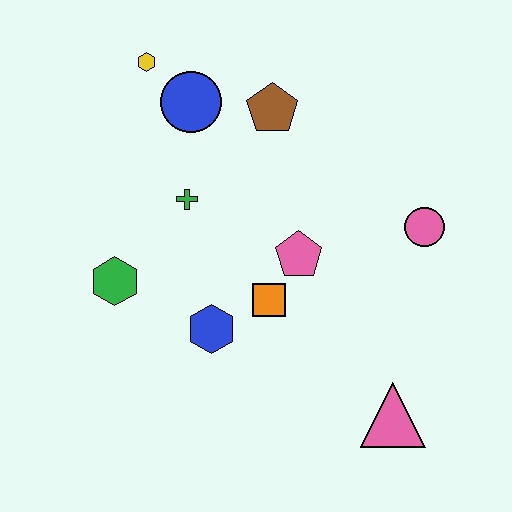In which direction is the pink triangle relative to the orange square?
The pink triangle is to the right of the orange square.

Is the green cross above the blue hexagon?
Yes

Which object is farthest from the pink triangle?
The yellow hexagon is farthest from the pink triangle.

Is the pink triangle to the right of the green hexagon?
Yes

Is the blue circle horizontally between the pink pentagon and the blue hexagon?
No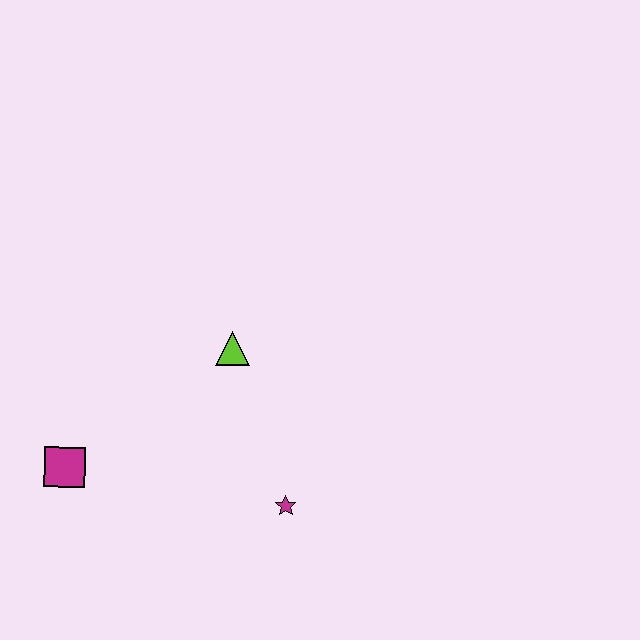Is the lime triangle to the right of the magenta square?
Yes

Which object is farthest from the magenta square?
The magenta star is farthest from the magenta square.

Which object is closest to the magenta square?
The lime triangle is closest to the magenta square.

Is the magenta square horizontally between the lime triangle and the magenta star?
No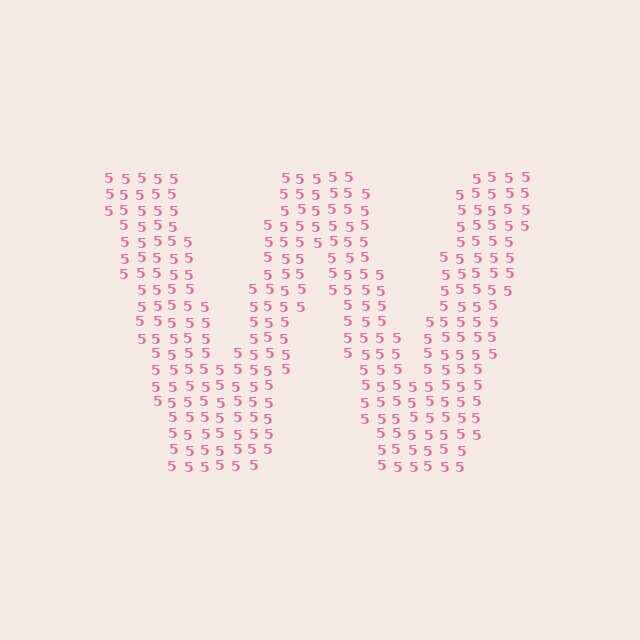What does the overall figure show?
The overall figure shows the letter W.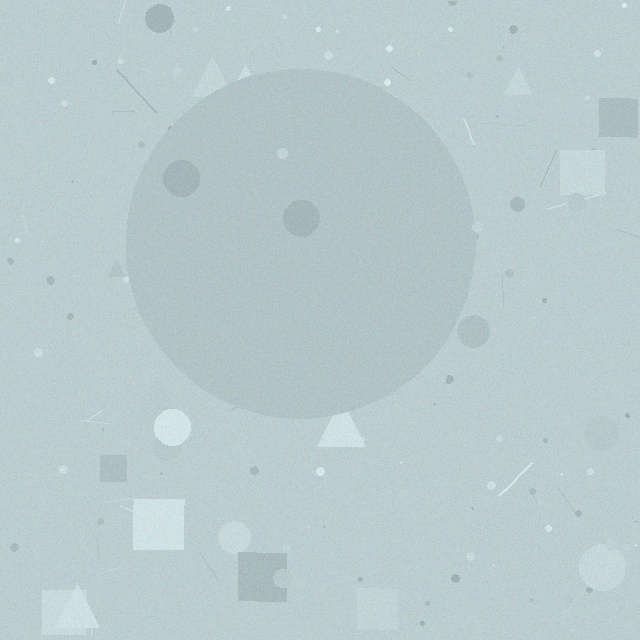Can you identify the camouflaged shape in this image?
The camouflaged shape is a circle.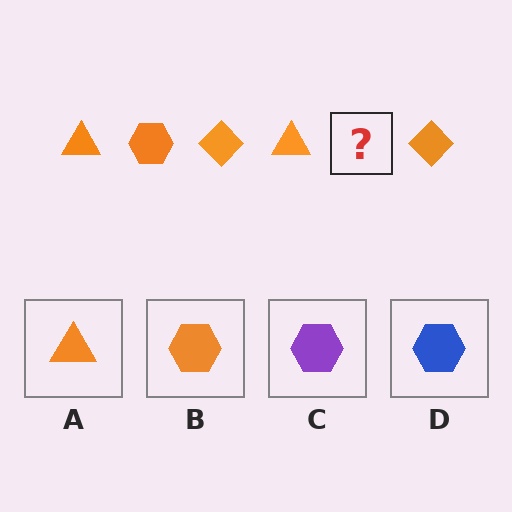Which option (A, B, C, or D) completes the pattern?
B.